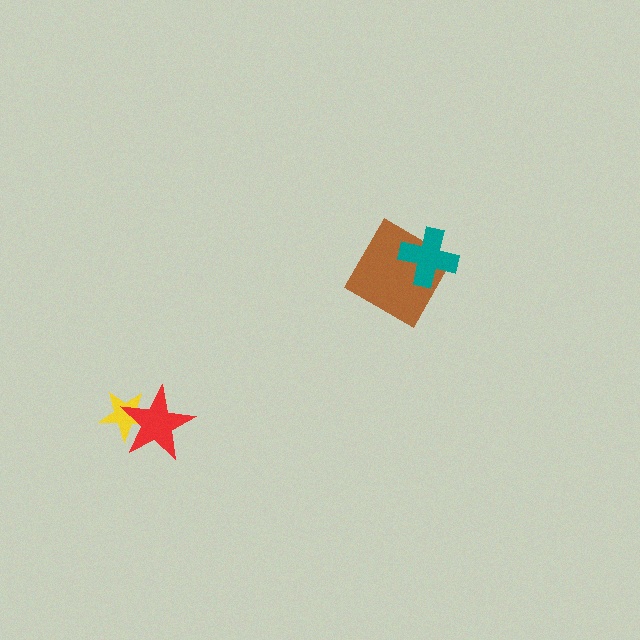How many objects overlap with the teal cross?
1 object overlaps with the teal cross.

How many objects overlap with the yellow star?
1 object overlaps with the yellow star.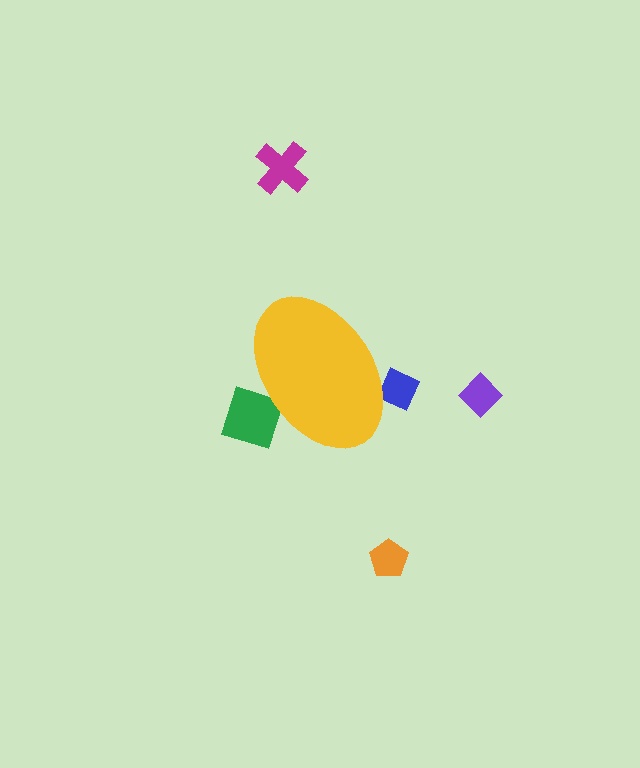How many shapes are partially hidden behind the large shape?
2 shapes are partially hidden.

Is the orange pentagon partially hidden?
No, the orange pentagon is fully visible.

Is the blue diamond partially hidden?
Yes, the blue diamond is partially hidden behind the yellow ellipse.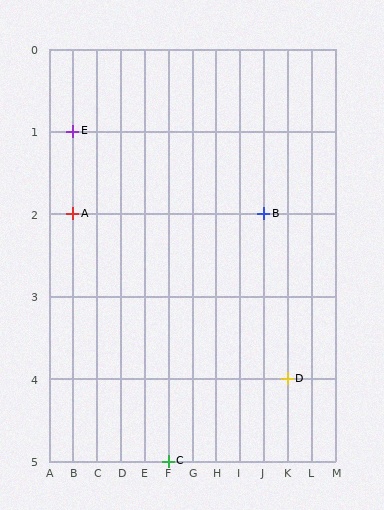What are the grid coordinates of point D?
Point D is at grid coordinates (K, 4).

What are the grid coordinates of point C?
Point C is at grid coordinates (F, 5).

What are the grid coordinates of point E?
Point E is at grid coordinates (B, 1).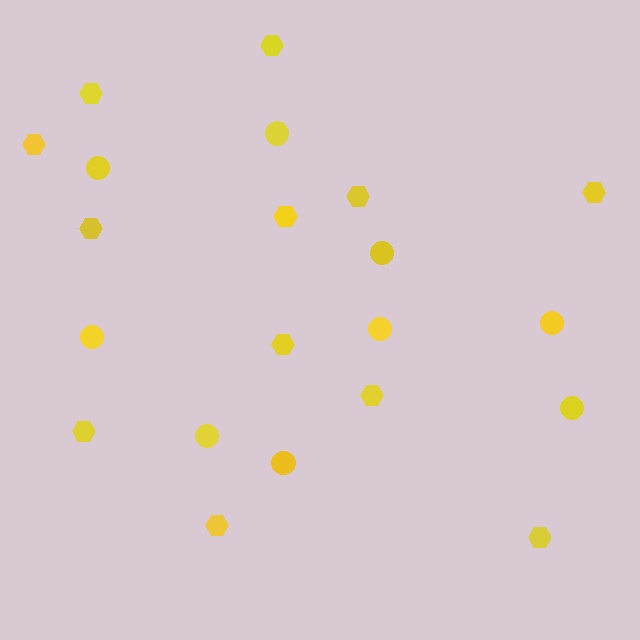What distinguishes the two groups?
There are 2 groups: one group of hexagons (12) and one group of circles (9).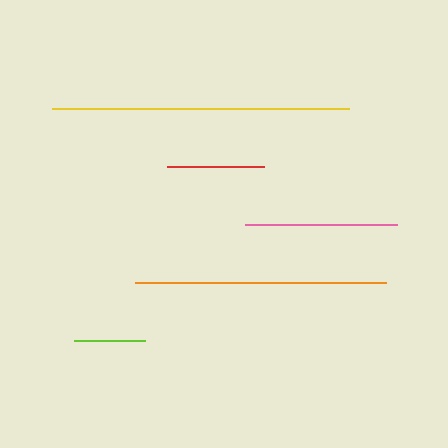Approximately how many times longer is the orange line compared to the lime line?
The orange line is approximately 3.5 times the length of the lime line.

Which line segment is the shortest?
The lime line is the shortest at approximately 71 pixels.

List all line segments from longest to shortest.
From longest to shortest: yellow, orange, pink, red, lime.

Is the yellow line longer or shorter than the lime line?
The yellow line is longer than the lime line.